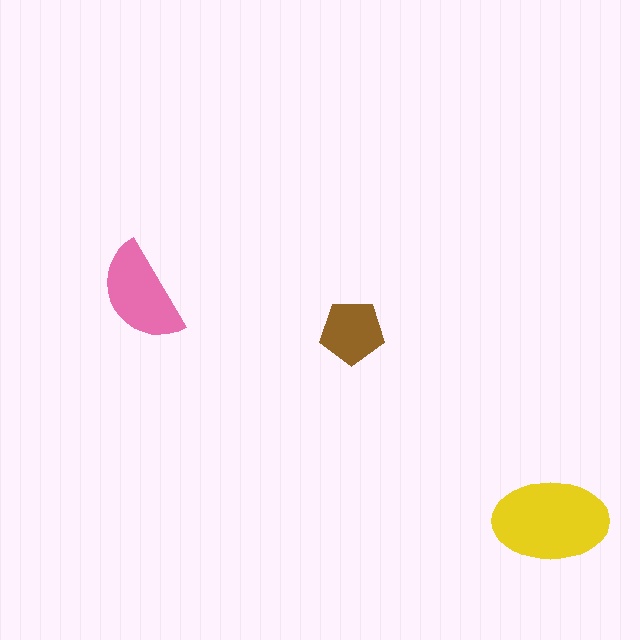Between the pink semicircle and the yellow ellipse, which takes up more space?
The yellow ellipse.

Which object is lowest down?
The yellow ellipse is bottommost.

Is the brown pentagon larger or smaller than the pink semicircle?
Smaller.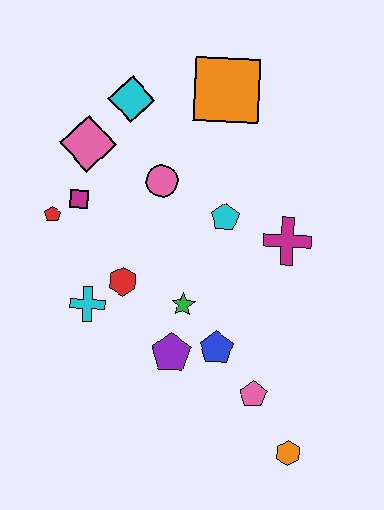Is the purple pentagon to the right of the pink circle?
Yes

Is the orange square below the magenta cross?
No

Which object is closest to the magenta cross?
The cyan pentagon is closest to the magenta cross.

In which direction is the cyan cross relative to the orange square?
The cyan cross is below the orange square.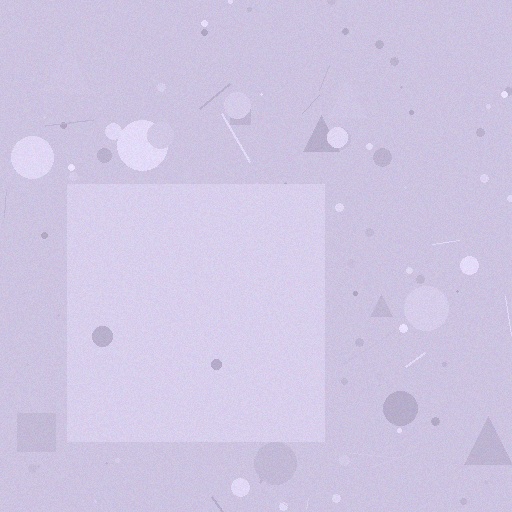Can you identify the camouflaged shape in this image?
The camouflaged shape is a square.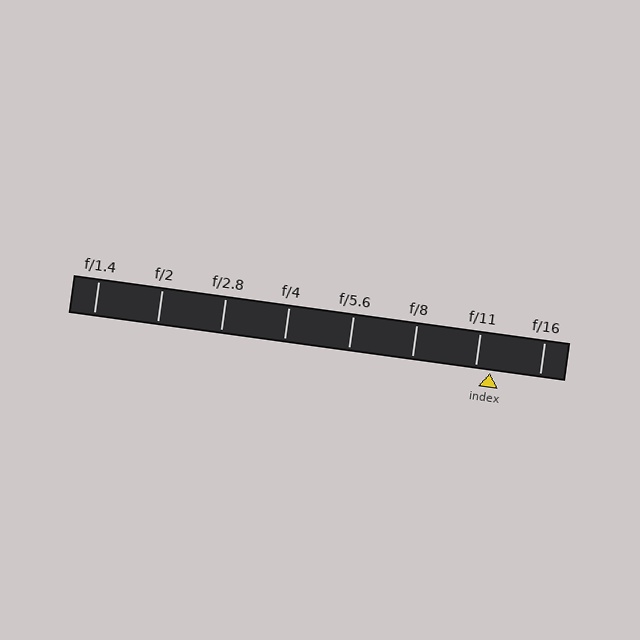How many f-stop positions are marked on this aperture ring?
There are 8 f-stop positions marked.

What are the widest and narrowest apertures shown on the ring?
The widest aperture shown is f/1.4 and the narrowest is f/16.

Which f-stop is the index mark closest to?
The index mark is closest to f/11.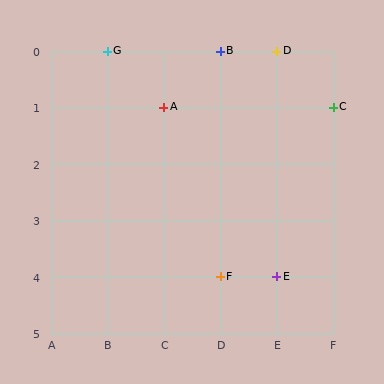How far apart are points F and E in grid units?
Points F and E are 1 column apart.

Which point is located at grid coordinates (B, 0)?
Point G is at (B, 0).